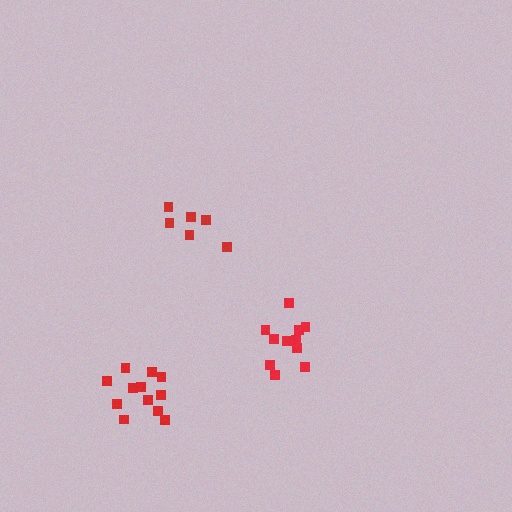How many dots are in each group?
Group 1: 12 dots, Group 2: 6 dots, Group 3: 11 dots (29 total).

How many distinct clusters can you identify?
There are 3 distinct clusters.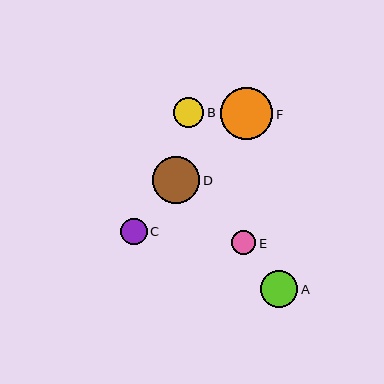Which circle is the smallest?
Circle E is the smallest with a size of approximately 24 pixels.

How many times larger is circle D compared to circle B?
Circle D is approximately 1.6 times the size of circle B.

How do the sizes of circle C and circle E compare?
Circle C and circle E are approximately the same size.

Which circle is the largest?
Circle F is the largest with a size of approximately 53 pixels.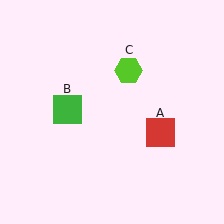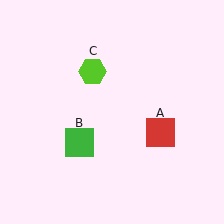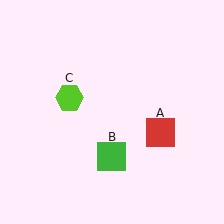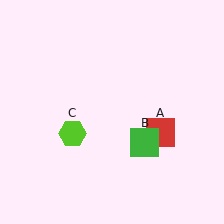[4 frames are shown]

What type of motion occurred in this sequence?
The green square (object B), lime hexagon (object C) rotated counterclockwise around the center of the scene.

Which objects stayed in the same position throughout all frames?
Red square (object A) remained stationary.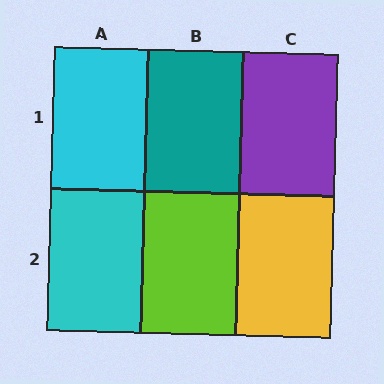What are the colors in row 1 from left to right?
Cyan, teal, purple.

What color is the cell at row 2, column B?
Lime.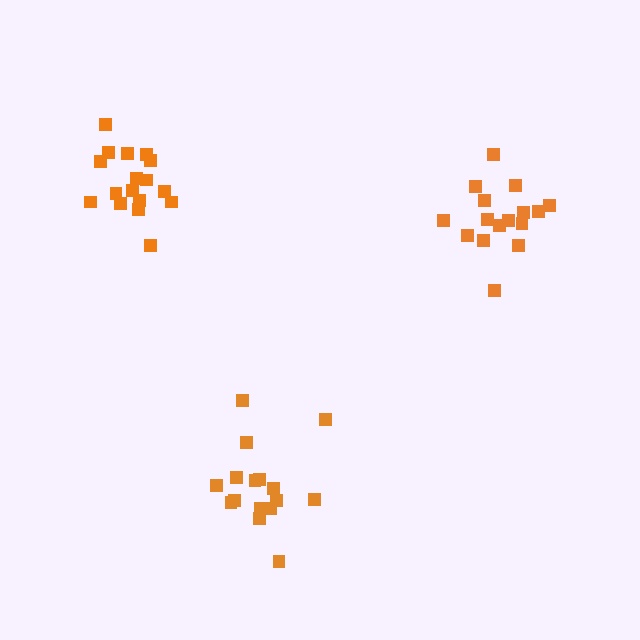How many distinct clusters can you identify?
There are 3 distinct clusters.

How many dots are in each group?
Group 1: 16 dots, Group 2: 17 dots, Group 3: 16 dots (49 total).